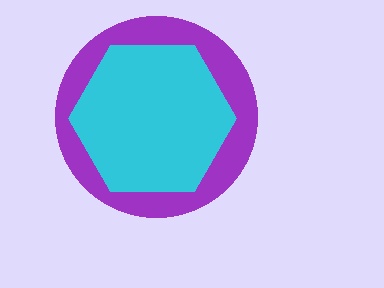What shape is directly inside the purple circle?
The cyan hexagon.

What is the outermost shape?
The purple circle.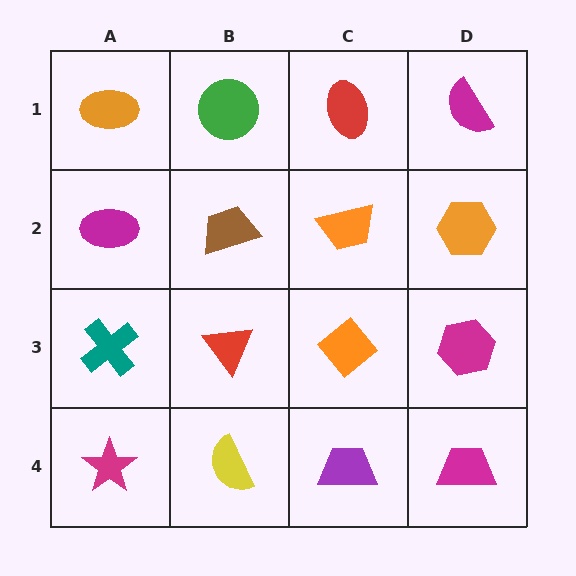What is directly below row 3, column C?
A purple trapezoid.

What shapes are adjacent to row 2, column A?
An orange ellipse (row 1, column A), a teal cross (row 3, column A), a brown trapezoid (row 2, column B).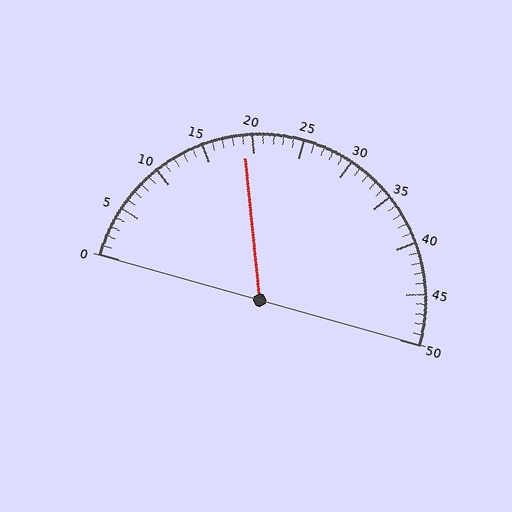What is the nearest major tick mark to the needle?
The nearest major tick mark is 20.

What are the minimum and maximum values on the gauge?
The gauge ranges from 0 to 50.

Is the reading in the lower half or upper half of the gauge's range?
The reading is in the lower half of the range (0 to 50).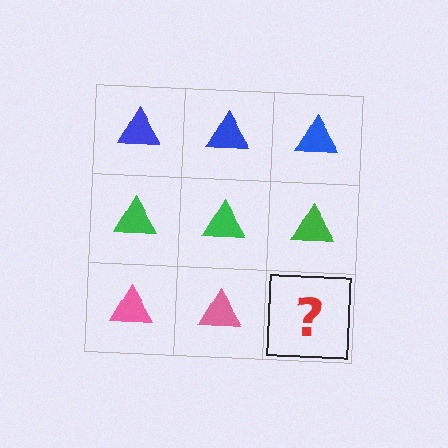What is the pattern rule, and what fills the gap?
The rule is that each row has a consistent color. The gap should be filled with a pink triangle.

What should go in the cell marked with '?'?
The missing cell should contain a pink triangle.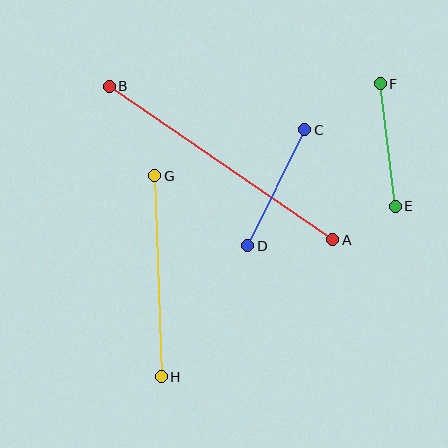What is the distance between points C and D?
The distance is approximately 129 pixels.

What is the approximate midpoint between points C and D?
The midpoint is at approximately (276, 188) pixels.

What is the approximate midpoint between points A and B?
The midpoint is at approximately (221, 163) pixels.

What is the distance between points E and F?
The distance is approximately 123 pixels.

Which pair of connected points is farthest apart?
Points A and B are farthest apart.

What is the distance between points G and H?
The distance is approximately 201 pixels.